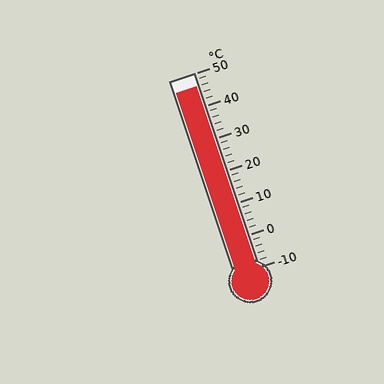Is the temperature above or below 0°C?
The temperature is above 0°C.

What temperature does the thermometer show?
The thermometer shows approximately 46°C.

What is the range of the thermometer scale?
The thermometer scale ranges from -10°C to 50°C.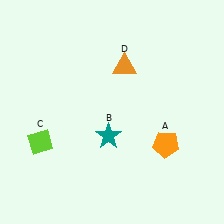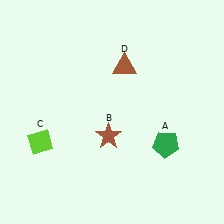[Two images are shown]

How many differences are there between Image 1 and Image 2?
There are 3 differences between the two images.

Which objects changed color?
A changed from orange to green. B changed from teal to brown. D changed from orange to brown.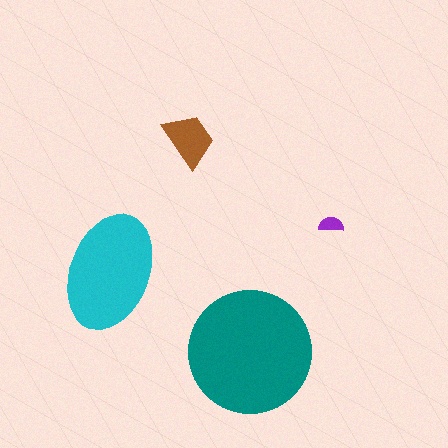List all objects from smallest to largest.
The purple semicircle, the brown trapezoid, the cyan ellipse, the teal circle.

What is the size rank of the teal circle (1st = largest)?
1st.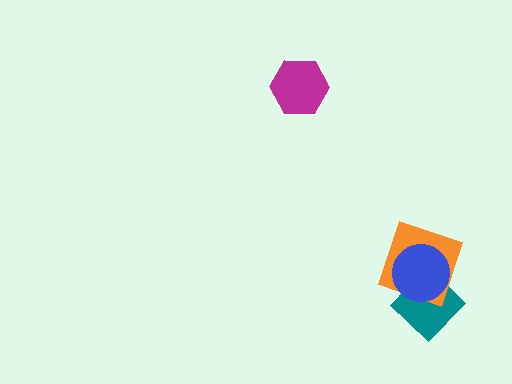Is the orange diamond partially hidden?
Yes, it is partially covered by another shape.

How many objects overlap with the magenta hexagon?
0 objects overlap with the magenta hexagon.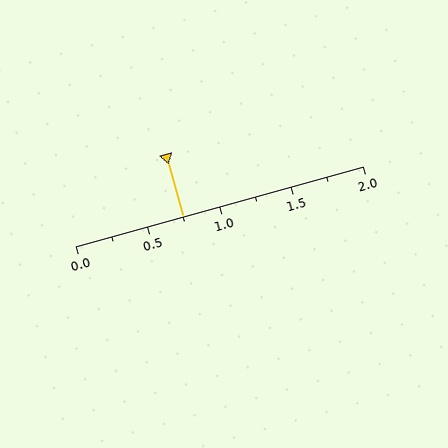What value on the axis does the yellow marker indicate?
The marker indicates approximately 0.75.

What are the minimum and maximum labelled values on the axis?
The axis runs from 0.0 to 2.0.